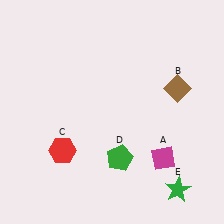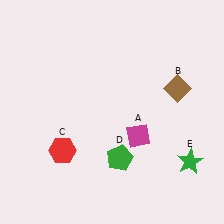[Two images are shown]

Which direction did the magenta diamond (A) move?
The magenta diamond (A) moved left.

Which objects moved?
The objects that moved are: the magenta diamond (A), the green star (E).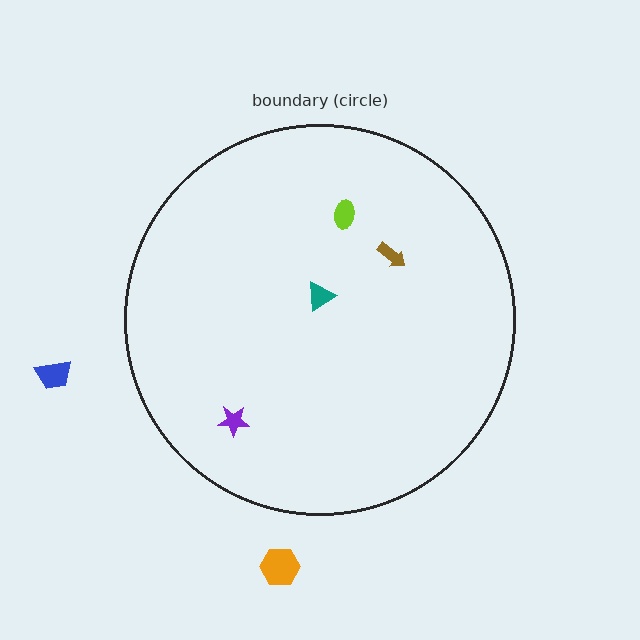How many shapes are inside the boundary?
4 inside, 2 outside.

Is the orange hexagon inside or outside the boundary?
Outside.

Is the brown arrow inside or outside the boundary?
Inside.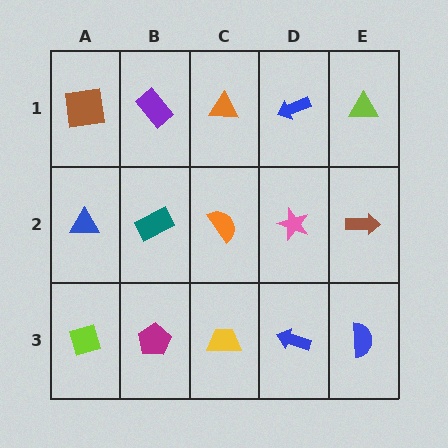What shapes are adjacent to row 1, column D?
A pink star (row 2, column D), an orange triangle (row 1, column C), a lime triangle (row 1, column E).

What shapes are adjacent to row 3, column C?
An orange semicircle (row 2, column C), a magenta pentagon (row 3, column B), a blue arrow (row 3, column D).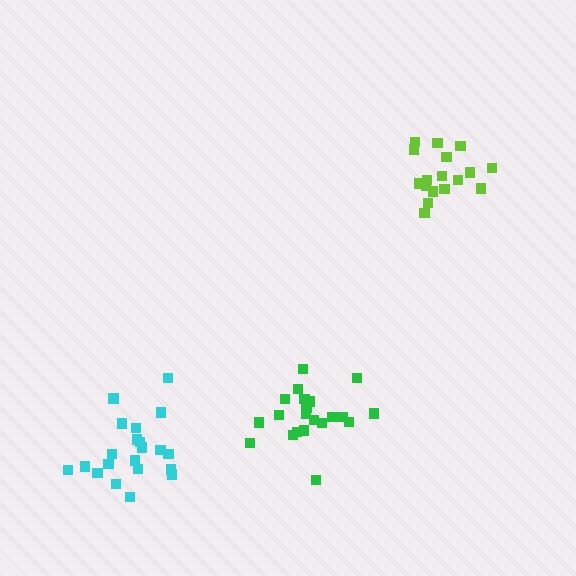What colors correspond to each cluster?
The clusters are colored: cyan, green, lime.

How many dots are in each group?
Group 1: 21 dots, Group 2: 21 dots, Group 3: 17 dots (59 total).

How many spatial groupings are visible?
There are 3 spatial groupings.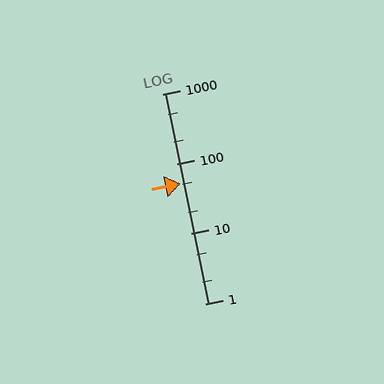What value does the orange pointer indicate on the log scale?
The pointer indicates approximately 53.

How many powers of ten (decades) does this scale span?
The scale spans 3 decades, from 1 to 1000.